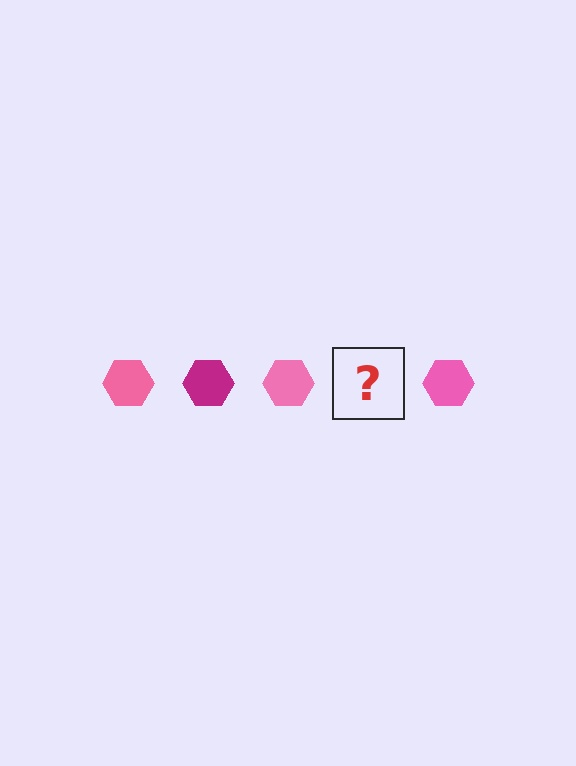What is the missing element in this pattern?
The missing element is a magenta hexagon.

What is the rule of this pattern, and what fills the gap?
The rule is that the pattern cycles through pink, magenta hexagons. The gap should be filled with a magenta hexagon.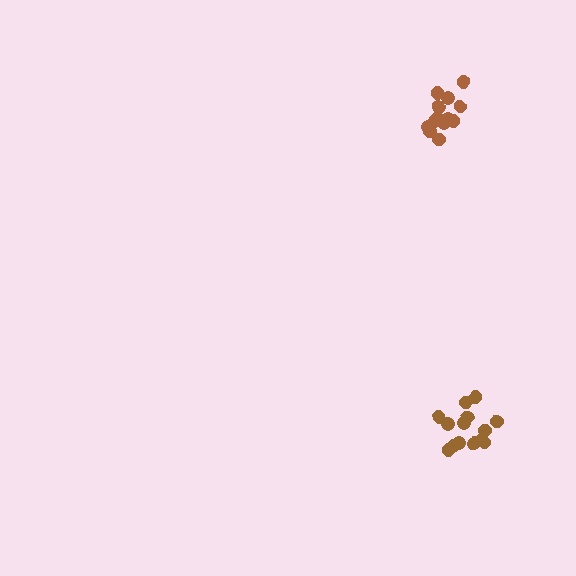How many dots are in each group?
Group 1: 14 dots, Group 2: 13 dots (27 total).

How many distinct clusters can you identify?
There are 2 distinct clusters.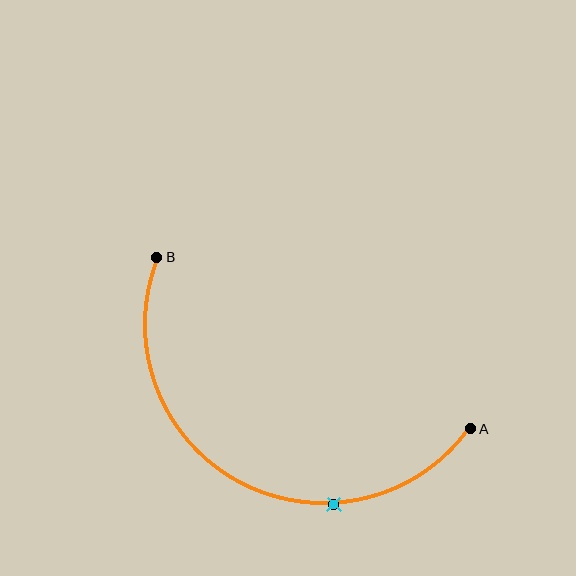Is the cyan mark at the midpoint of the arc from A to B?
No. The cyan mark lies on the arc but is closer to endpoint A. The arc midpoint would be at the point on the curve equidistant along the arc from both A and B.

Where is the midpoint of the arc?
The arc midpoint is the point on the curve farthest from the straight line joining A and B. It sits below that line.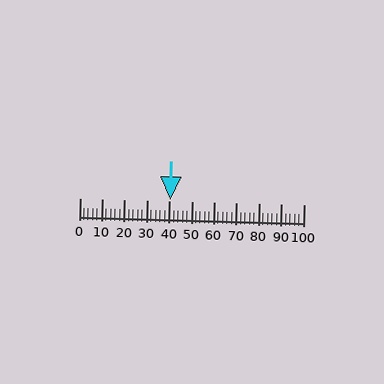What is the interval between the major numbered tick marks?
The major tick marks are spaced 10 units apart.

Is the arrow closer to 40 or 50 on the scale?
The arrow is closer to 40.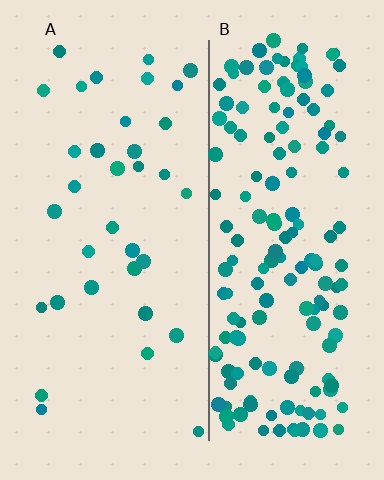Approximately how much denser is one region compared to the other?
Approximately 4.7× — region B over region A.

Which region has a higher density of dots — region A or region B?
B (the right).